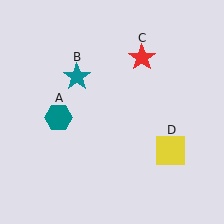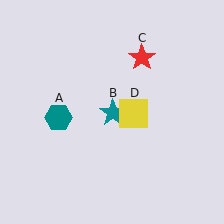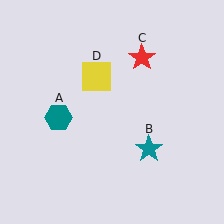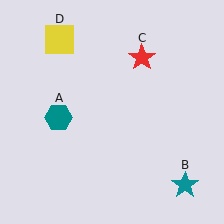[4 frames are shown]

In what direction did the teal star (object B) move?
The teal star (object B) moved down and to the right.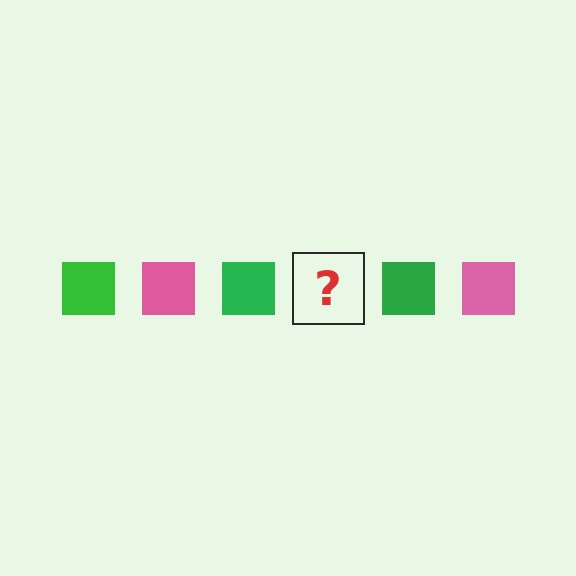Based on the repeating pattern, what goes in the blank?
The blank should be a pink square.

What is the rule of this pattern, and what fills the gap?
The rule is that the pattern cycles through green, pink squares. The gap should be filled with a pink square.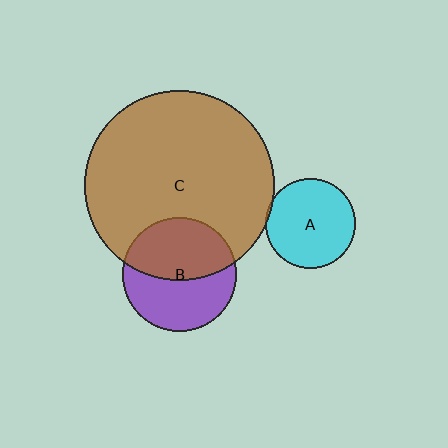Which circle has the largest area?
Circle C (brown).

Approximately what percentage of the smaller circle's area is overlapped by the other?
Approximately 5%.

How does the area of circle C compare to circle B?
Approximately 2.8 times.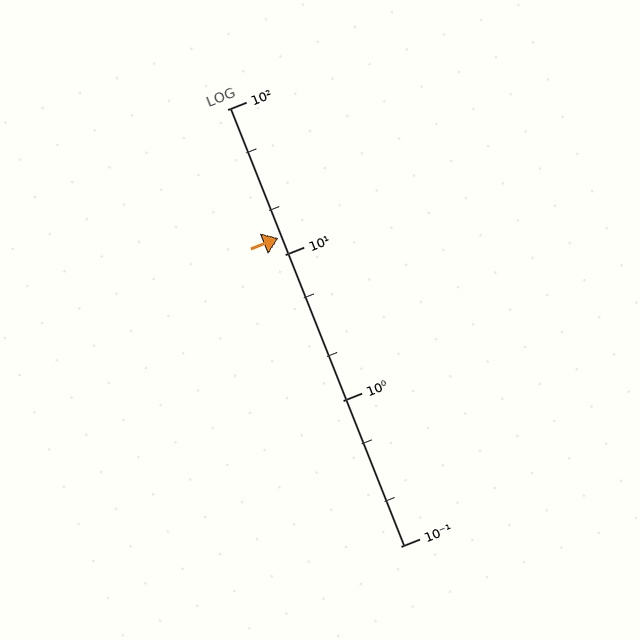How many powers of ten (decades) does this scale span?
The scale spans 3 decades, from 0.1 to 100.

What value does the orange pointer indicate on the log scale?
The pointer indicates approximately 13.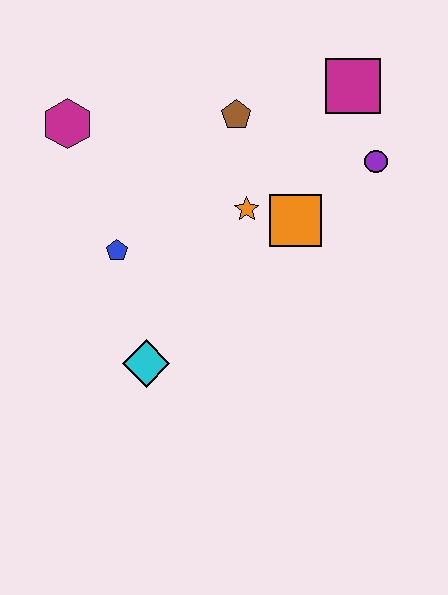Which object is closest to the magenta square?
The purple circle is closest to the magenta square.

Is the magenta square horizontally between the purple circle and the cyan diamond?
Yes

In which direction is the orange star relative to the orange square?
The orange star is to the left of the orange square.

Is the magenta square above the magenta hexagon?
Yes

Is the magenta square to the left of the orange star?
No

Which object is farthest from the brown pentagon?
The cyan diamond is farthest from the brown pentagon.